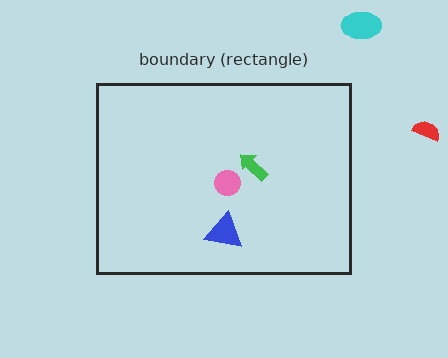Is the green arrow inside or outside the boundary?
Inside.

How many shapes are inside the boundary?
3 inside, 2 outside.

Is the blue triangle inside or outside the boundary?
Inside.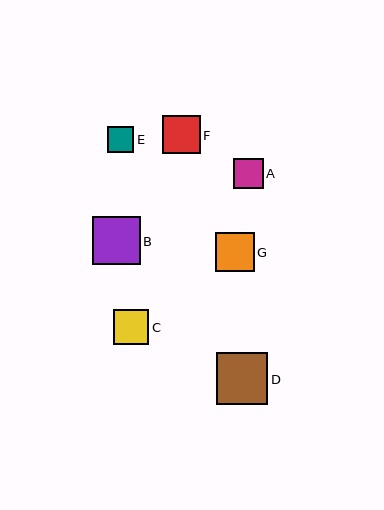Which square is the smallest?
Square E is the smallest with a size of approximately 26 pixels.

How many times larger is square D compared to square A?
Square D is approximately 1.7 times the size of square A.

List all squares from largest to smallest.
From largest to smallest: D, B, G, F, C, A, E.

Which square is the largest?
Square D is the largest with a size of approximately 52 pixels.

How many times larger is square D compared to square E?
Square D is approximately 2.0 times the size of square E.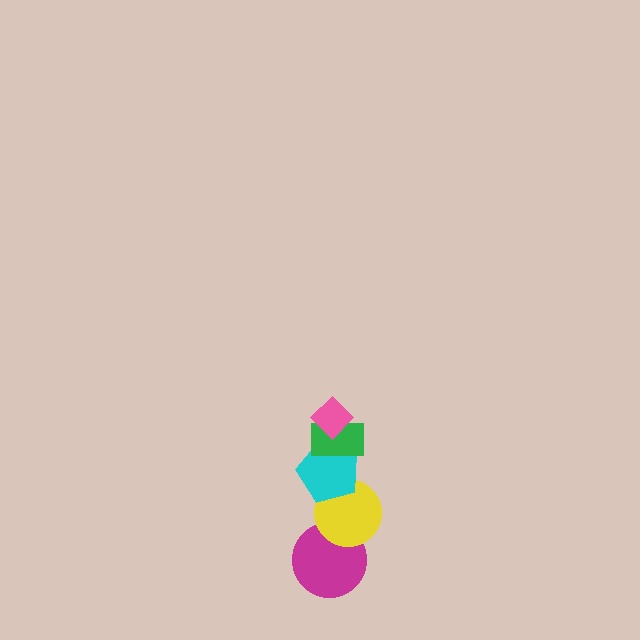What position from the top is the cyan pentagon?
The cyan pentagon is 3rd from the top.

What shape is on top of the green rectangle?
The pink diamond is on top of the green rectangle.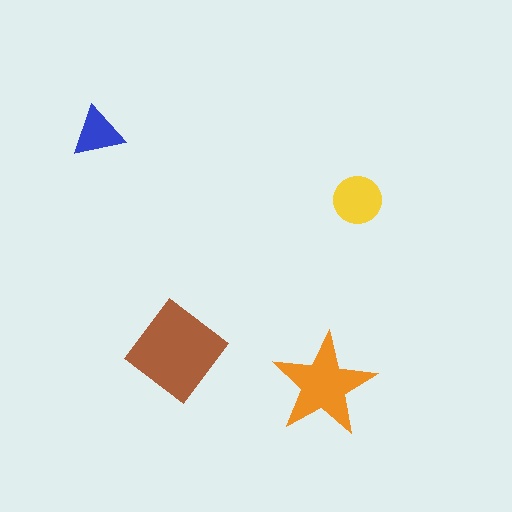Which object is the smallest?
The blue triangle.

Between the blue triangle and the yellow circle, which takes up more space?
The yellow circle.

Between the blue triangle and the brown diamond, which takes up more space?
The brown diamond.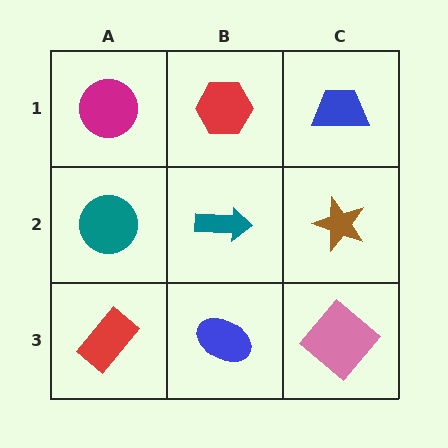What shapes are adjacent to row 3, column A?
A teal circle (row 2, column A), a blue ellipse (row 3, column B).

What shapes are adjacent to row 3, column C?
A brown star (row 2, column C), a blue ellipse (row 3, column B).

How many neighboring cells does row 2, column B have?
4.